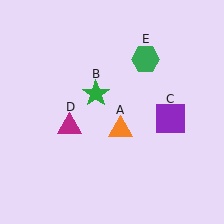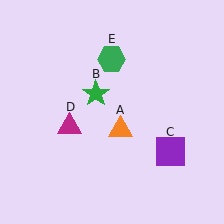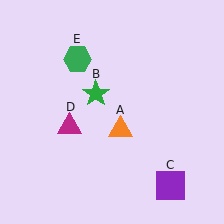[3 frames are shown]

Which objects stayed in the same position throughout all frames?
Orange triangle (object A) and green star (object B) and magenta triangle (object D) remained stationary.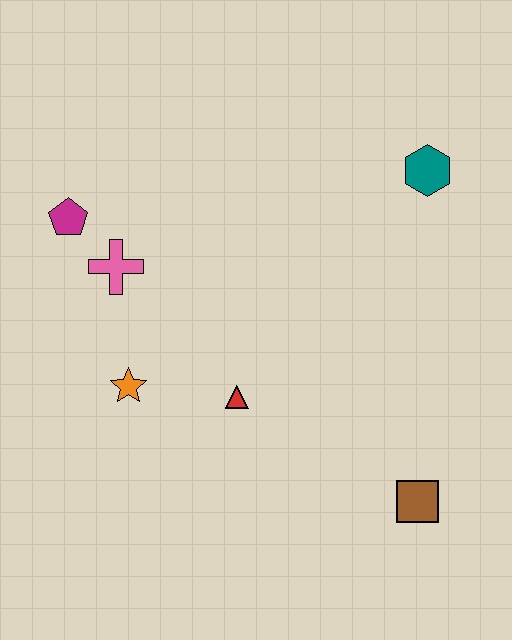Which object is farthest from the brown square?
The magenta pentagon is farthest from the brown square.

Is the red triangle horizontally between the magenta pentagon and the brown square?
Yes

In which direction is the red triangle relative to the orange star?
The red triangle is to the right of the orange star.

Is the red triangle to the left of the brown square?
Yes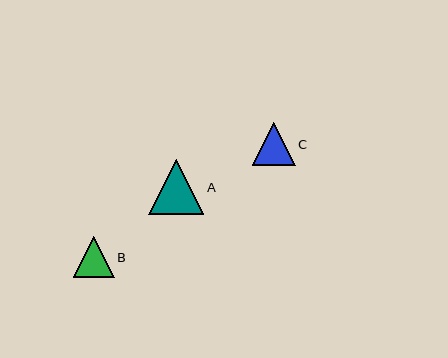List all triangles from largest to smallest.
From largest to smallest: A, C, B.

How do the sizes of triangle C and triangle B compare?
Triangle C and triangle B are approximately the same size.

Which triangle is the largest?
Triangle A is the largest with a size of approximately 55 pixels.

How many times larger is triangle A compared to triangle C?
Triangle A is approximately 1.3 times the size of triangle C.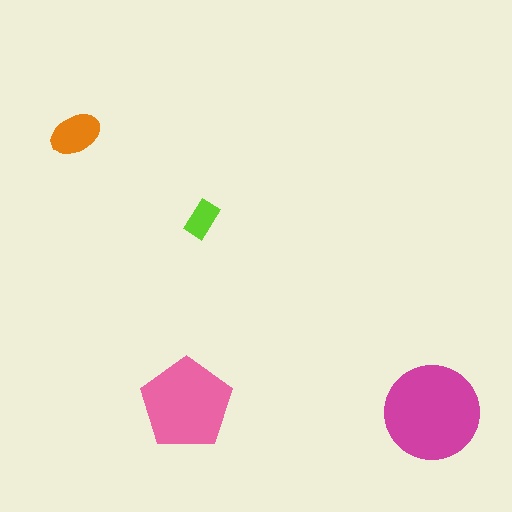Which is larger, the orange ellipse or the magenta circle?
The magenta circle.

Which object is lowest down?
The magenta circle is bottommost.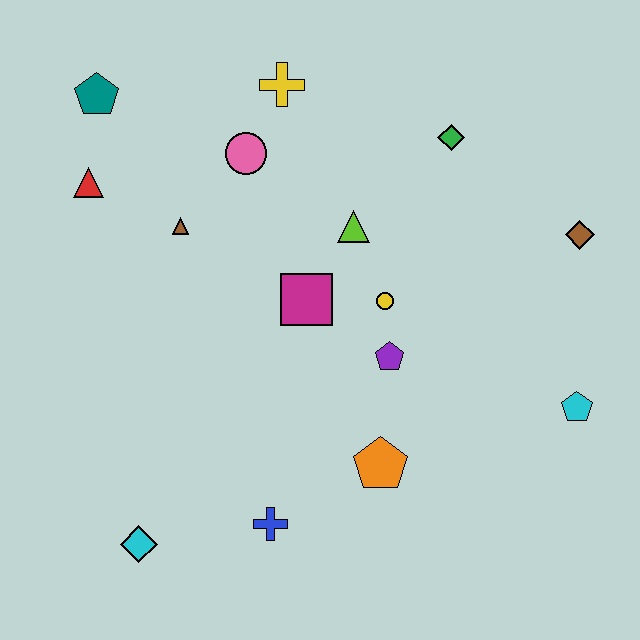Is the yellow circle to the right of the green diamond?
No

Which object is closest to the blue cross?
The orange pentagon is closest to the blue cross.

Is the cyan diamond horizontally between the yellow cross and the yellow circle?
No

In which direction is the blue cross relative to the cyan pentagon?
The blue cross is to the left of the cyan pentagon.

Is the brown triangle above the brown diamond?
Yes